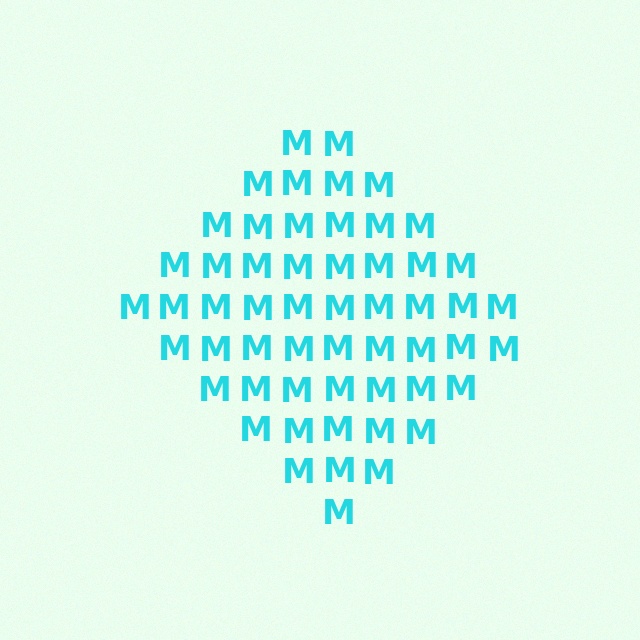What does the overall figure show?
The overall figure shows a diamond.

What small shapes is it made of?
It is made of small letter M's.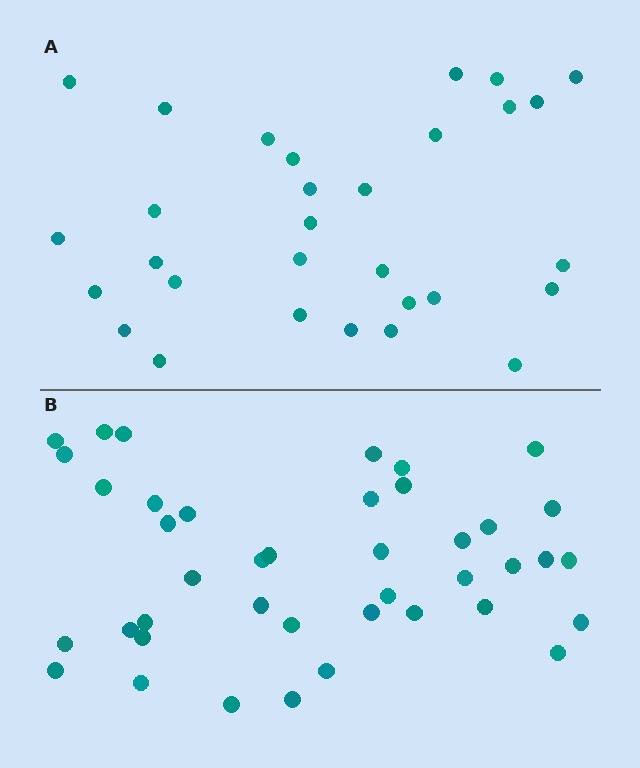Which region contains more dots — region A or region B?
Region B (the bottom region) has more dots.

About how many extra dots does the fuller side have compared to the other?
Region B has roughly 12 or so more dots than region A.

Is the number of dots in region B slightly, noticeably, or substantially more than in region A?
Region B has noticeably more, but not dramatically so. The ratio is roughly 1.4 to 1.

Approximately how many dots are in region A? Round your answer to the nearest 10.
About 30 dots.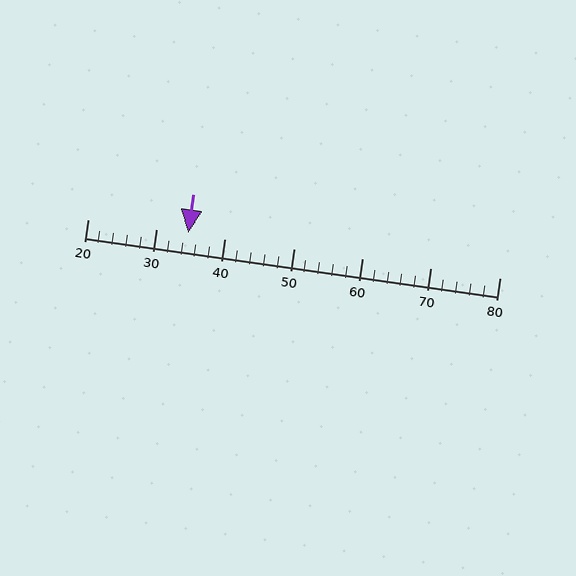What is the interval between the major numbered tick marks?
The major tick marks are spaced 10 units apart.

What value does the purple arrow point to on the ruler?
The purple arrow points to approximately 35.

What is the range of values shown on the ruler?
The ruler shows values from 20 to 80.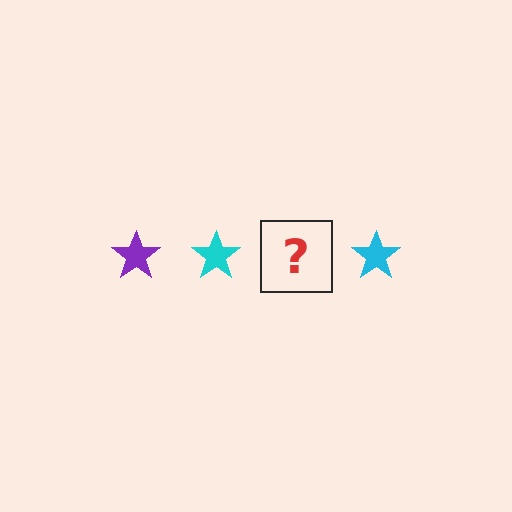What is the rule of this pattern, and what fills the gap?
The rule is that the pattern cycles through purple, cyan stars. The gap should be filled with a purple star.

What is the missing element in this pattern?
The missing element is a purple star.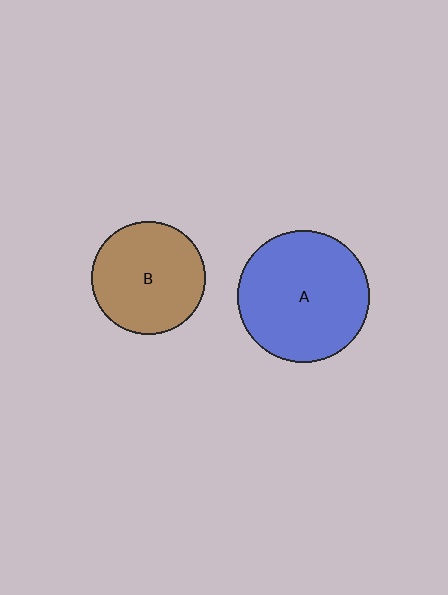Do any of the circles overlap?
No, none of the circles overlap.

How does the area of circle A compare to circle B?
Approximately 1.4 times.